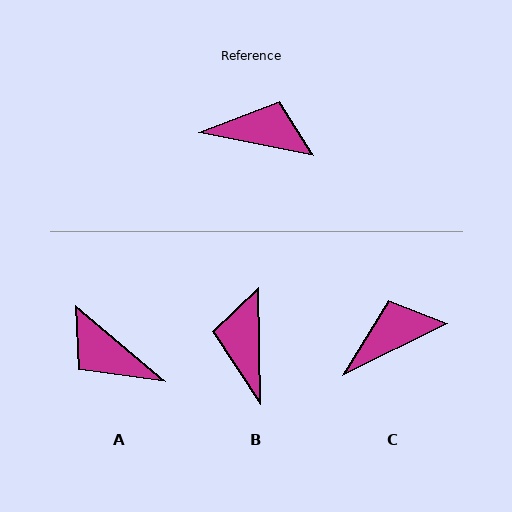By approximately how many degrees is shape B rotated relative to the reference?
Approximately 102 degrees counter-clockwise.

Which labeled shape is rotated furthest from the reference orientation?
A, about 151 degrees away.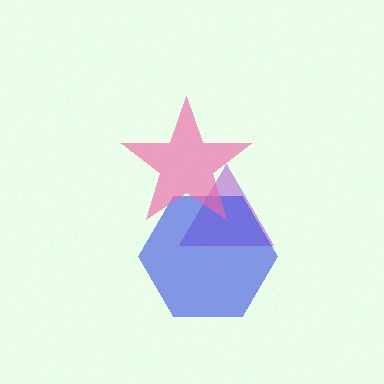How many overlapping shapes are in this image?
There are 3 overlapping shapes in the image.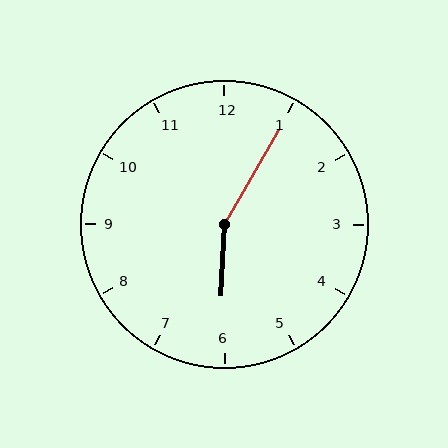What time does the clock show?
6:05.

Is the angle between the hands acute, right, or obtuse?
It is obtuse.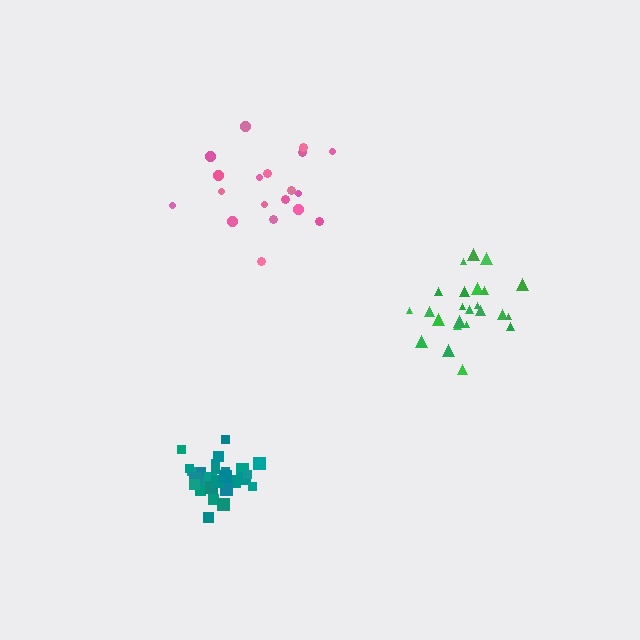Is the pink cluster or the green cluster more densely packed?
Green.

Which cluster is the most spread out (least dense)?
Pink.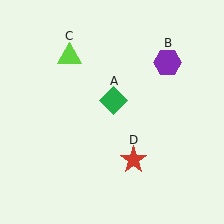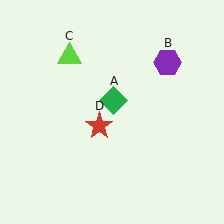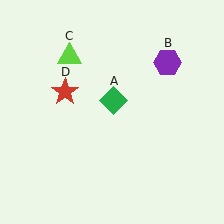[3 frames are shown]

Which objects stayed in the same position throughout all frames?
Green diamond (object A) and purple hexagon (object B) and lime triangle (object C) remained stationary.